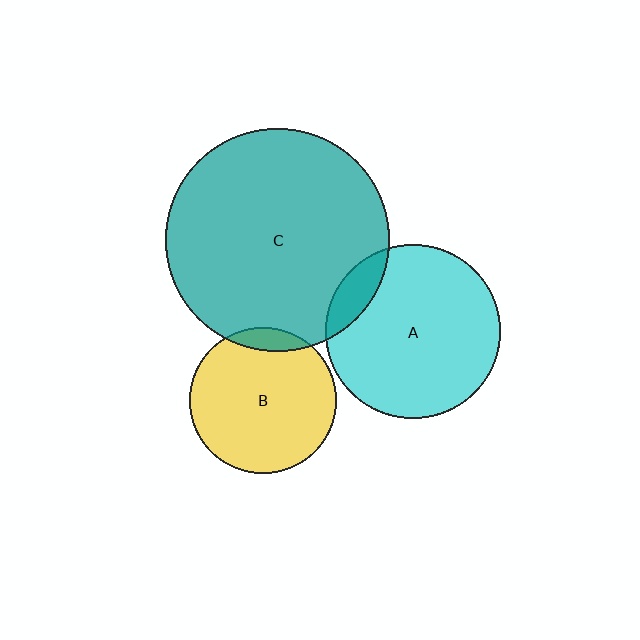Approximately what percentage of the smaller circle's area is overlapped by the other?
Approximately 10%.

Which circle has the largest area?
Circle C (teal).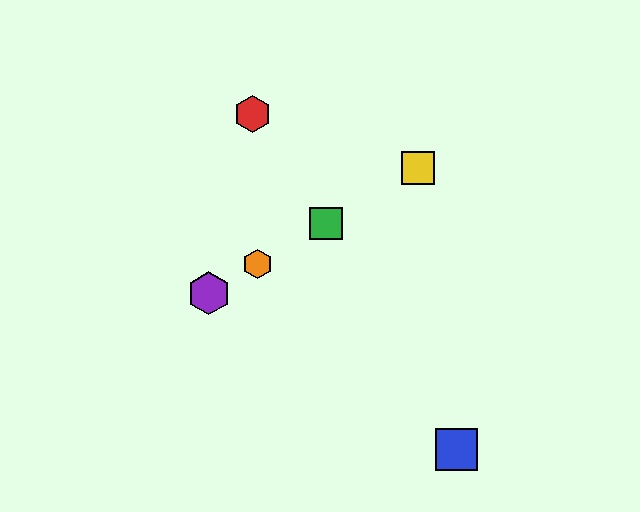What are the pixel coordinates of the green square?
The green square is at (326, 223).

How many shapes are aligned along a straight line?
4 shapes (the green square, the yellow square, the purple hexagon, the orange hexagon) are aligned along a straight line.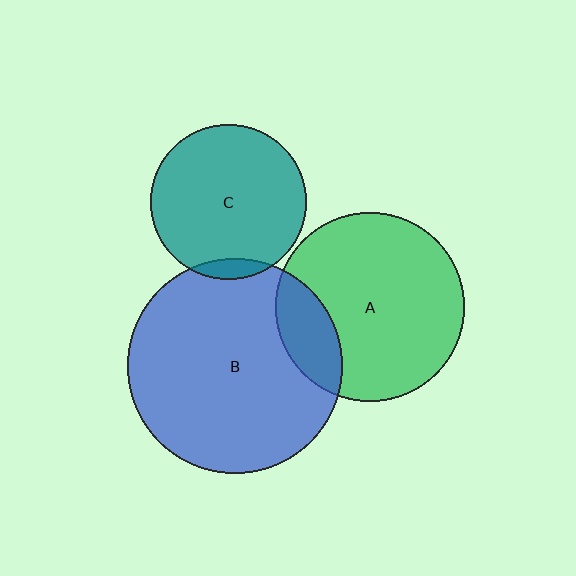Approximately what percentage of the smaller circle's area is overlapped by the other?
Approximately 5%.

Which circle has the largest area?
Circle B (blue).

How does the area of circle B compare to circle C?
Approximately 1.9 times.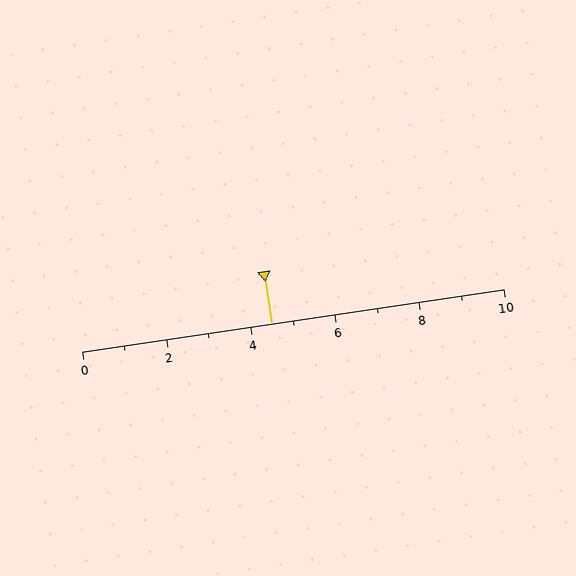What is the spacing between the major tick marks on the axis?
The major ticks are spaced 2 apart.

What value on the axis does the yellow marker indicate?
The marker indicates approximately 4.5.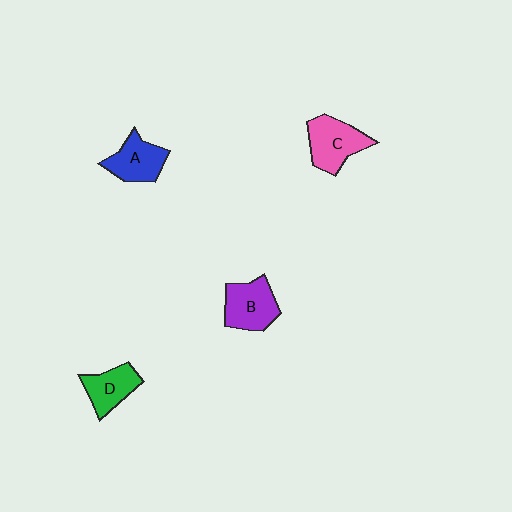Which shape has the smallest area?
Shape D (green).